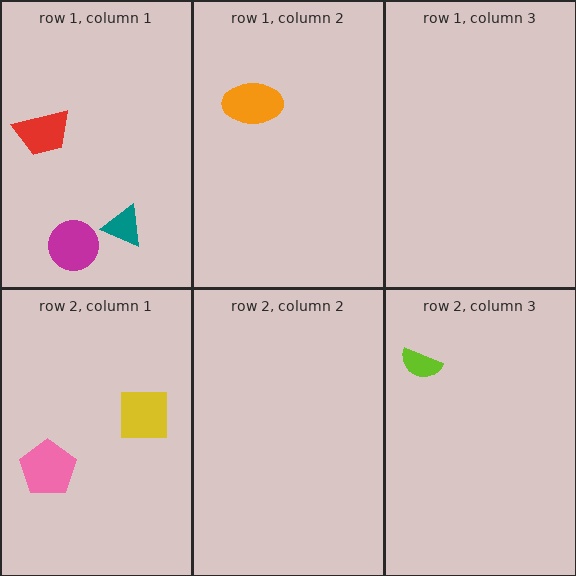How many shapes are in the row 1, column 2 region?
1.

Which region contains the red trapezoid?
The row 1, column 1 region.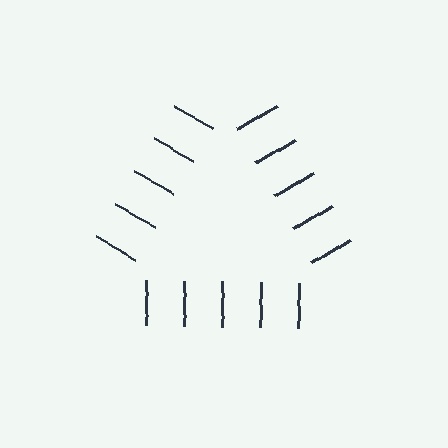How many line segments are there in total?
15 — 5 along each of the 3 edges.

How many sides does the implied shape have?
3 sides — the line-ends trace a triangle.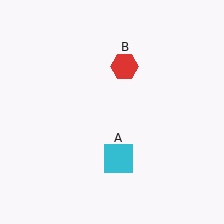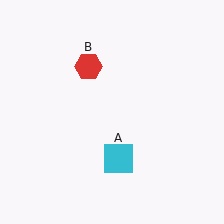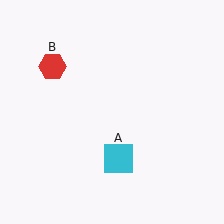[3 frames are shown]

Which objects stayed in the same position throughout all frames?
Cyan square (object A) remained stationary.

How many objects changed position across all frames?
1 object changed position: red hexagon (object B).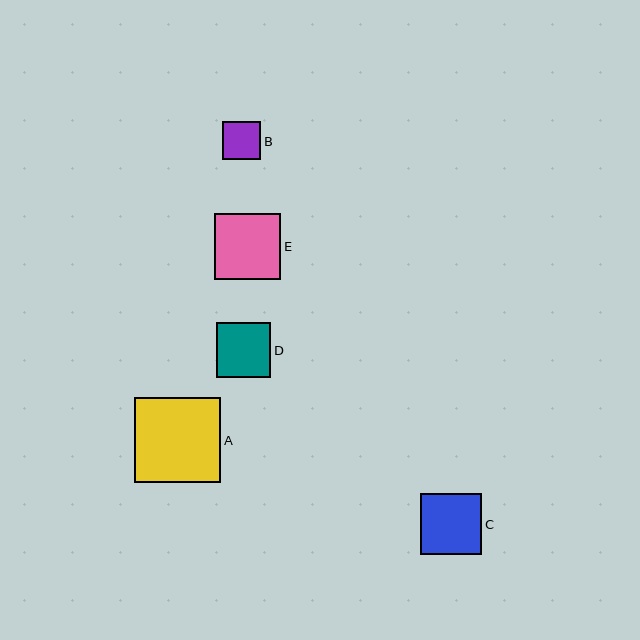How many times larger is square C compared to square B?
Square C is approximately 1.6 times the size of square B.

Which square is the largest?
Square A is the largest with a size of approximately 86 pixels.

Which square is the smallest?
Square B is the smallest with a size of approximately 38 pixels.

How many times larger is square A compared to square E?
Square A is approximately 1.3 times the size of square E.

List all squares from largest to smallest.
From largest to smallest: A, E, C, D, B.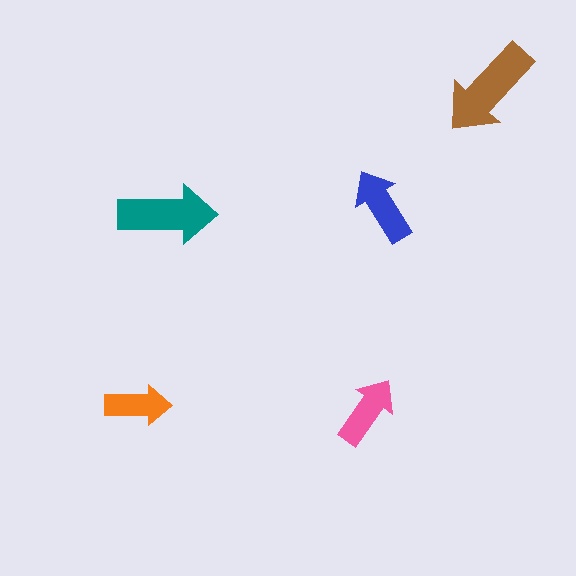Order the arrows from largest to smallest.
the brown one, the teal one, the blue one, the pink one, the orange one.